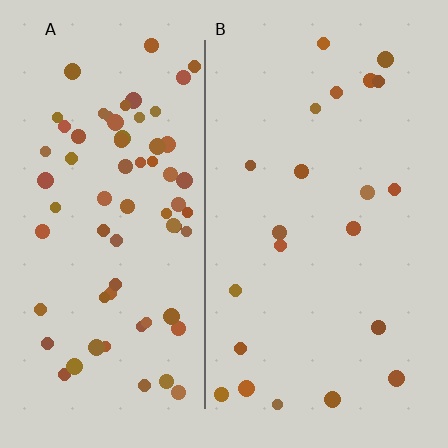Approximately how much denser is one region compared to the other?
Approximately 3.2× — region A over region B.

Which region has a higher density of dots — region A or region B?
A (the left).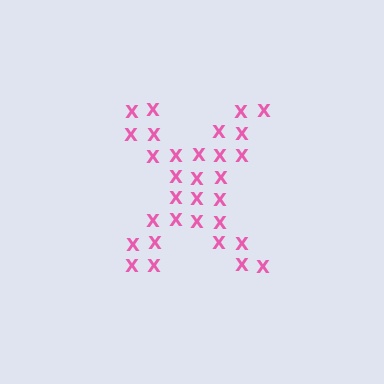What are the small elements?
The small elements are letter X's.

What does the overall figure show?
The overall figure shows the letter X.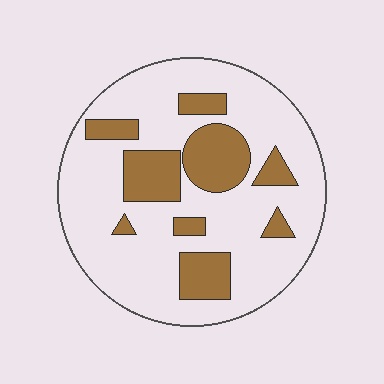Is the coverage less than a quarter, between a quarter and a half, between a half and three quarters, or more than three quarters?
Less than a quarter.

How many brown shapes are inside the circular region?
9.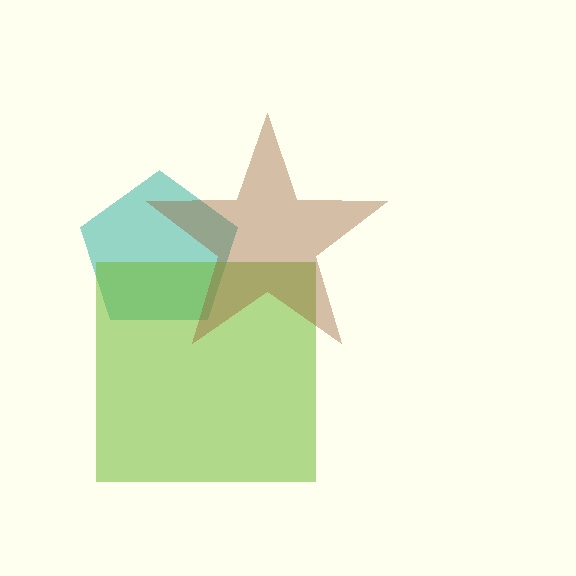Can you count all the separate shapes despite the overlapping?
Yes, there are 3 separate shapes.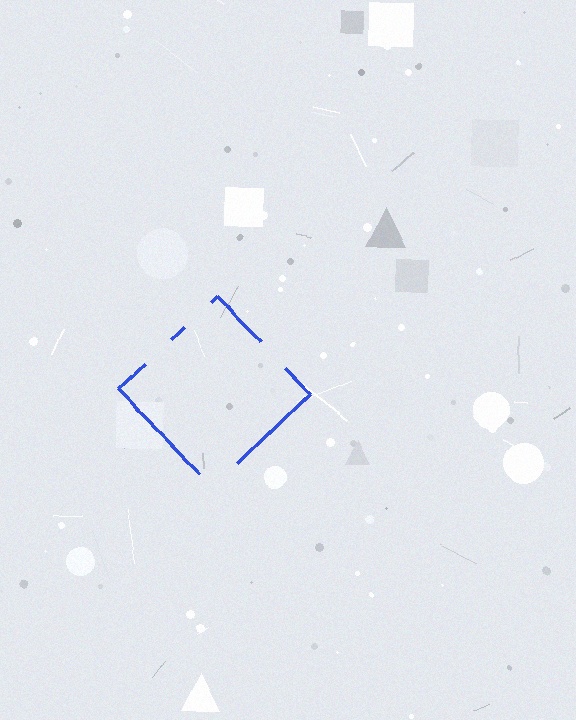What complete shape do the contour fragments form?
The contour fragments form a diamond.